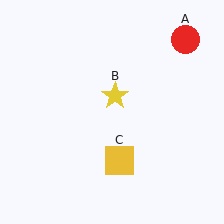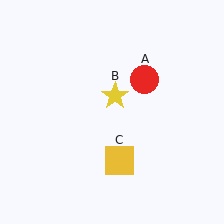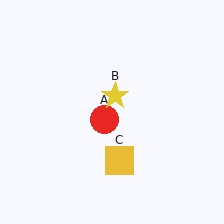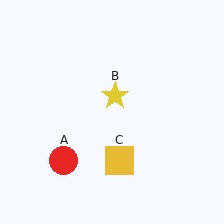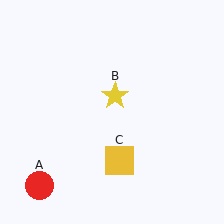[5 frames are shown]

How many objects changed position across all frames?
1 object changed position: red circle (object A).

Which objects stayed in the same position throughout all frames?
Yellow star (object B) and yellow square (object C) remained stationary.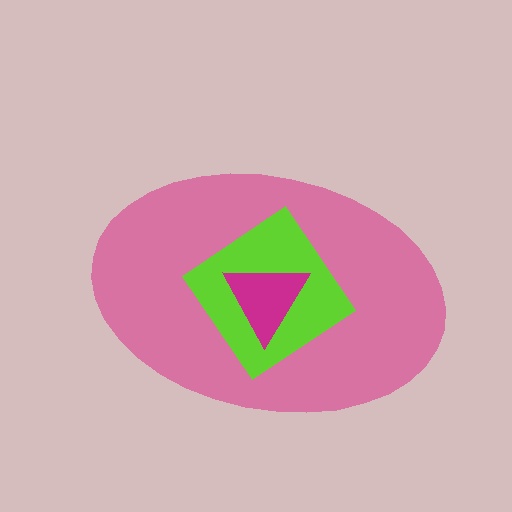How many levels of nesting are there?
3.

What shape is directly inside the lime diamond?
The magenta triangle.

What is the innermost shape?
The magenta triangle.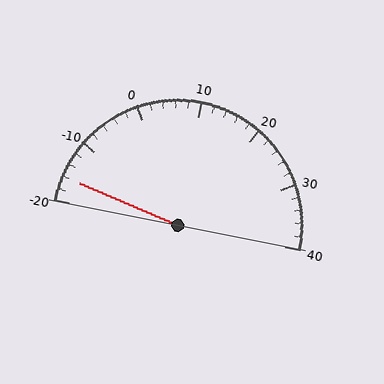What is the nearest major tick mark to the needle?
The nearest major tick mark is -20.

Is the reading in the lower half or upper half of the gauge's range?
The reading is in the lower half of the range (-20 to 40).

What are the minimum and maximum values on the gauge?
The gauge ranges from -20 to 40.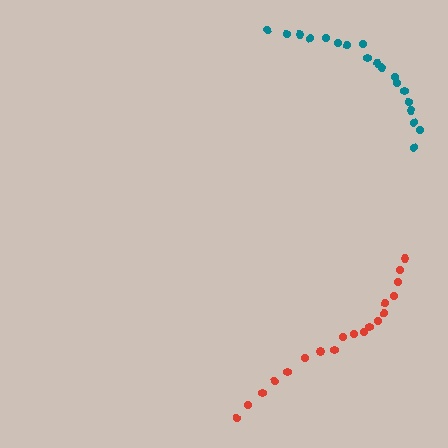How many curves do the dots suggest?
There are 2 distinct paths.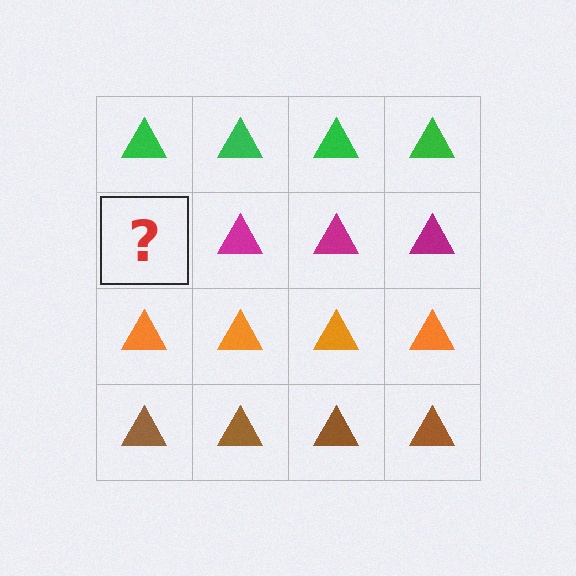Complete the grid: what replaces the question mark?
The question mark should be replaced with a magenta triangle.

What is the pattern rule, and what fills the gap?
The rule is that each row has a consistent color. The gap should be filled with a magenta triangle.